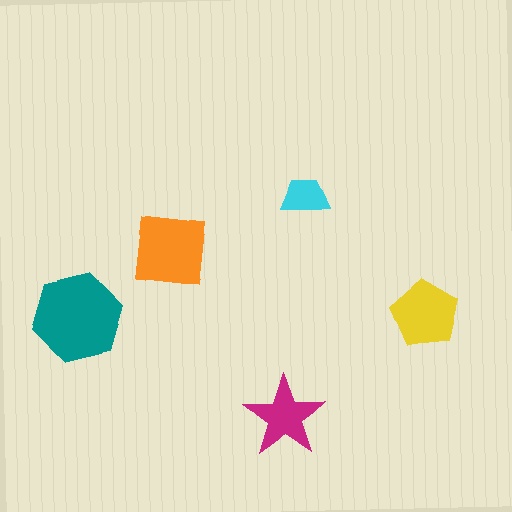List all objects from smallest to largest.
The cyan trapezoid, the magenta star, the yellow pentagon, the orange square, the teal hexagon.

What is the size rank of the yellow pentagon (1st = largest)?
3rd.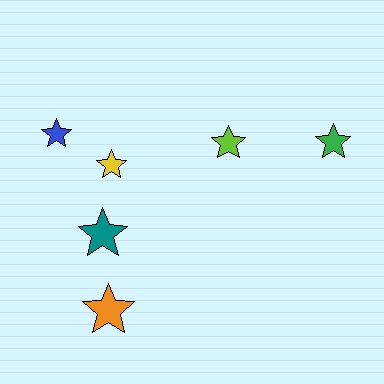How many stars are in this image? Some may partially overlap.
There are 6 stars.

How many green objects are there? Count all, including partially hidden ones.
There is 1 green object.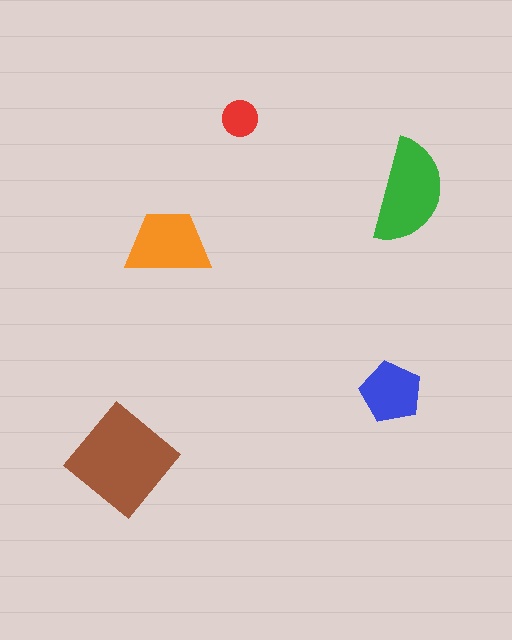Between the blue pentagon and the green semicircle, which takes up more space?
The green semicircle.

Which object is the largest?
The brown diamond.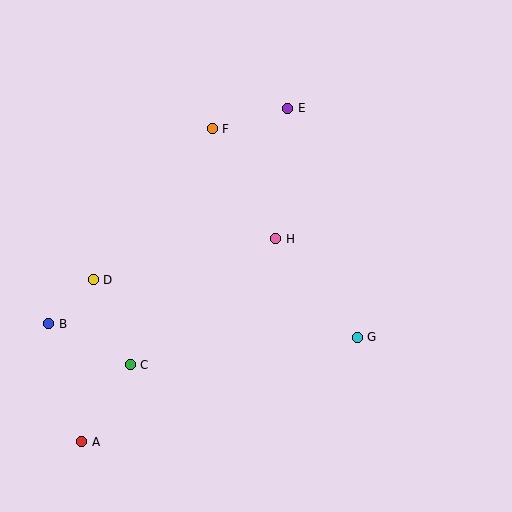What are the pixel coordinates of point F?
Point F is at (212, 129).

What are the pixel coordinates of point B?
Point B is at (49, 324).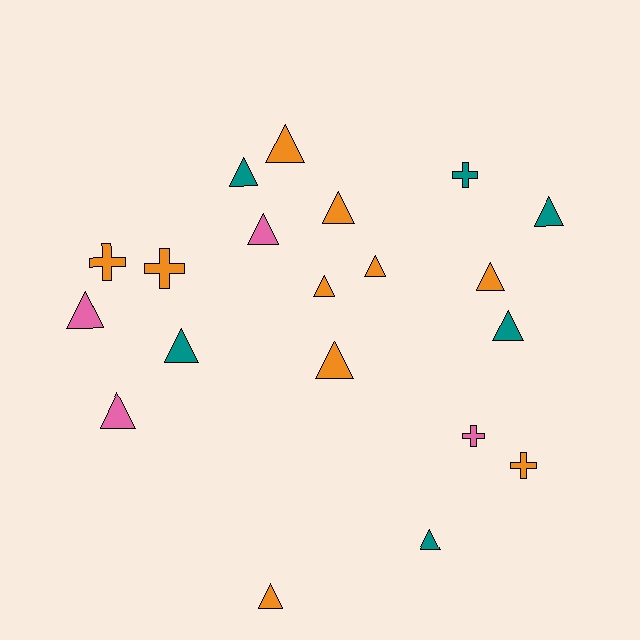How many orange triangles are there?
There are 7 orange triangles.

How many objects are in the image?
There are 20 objects.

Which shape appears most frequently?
Triangle, with 15 objects.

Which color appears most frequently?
Orange, with 10 objects.